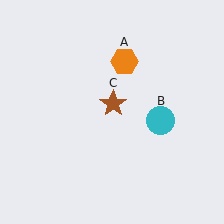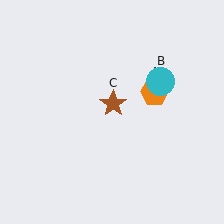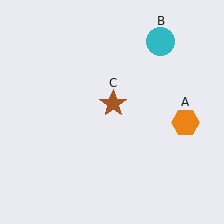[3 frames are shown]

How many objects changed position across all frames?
2 objects changed position: orange hexagon (object A), cyan circle (object B).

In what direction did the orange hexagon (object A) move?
The orange hexagon (object A) moved down and to the right.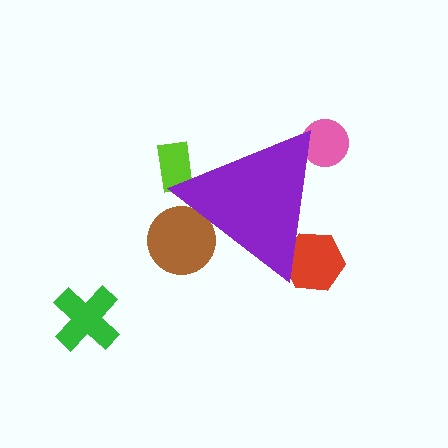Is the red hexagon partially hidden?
Yes, the red hexagon is partially hidden behind the purple triangle.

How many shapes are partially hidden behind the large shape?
4 shapes are partially hidden.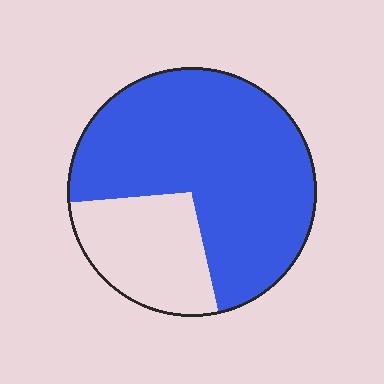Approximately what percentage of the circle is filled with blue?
Approximately 75%.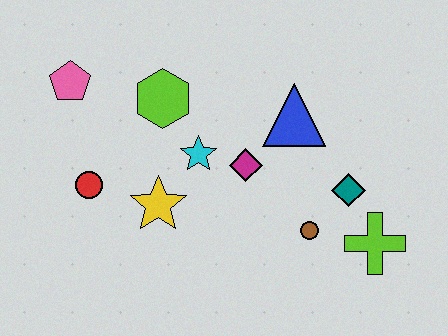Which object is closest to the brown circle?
The teal diamond is closest to the brown circle.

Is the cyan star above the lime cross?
Yes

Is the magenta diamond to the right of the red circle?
Yes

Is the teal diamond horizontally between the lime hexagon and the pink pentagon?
No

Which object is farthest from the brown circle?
The pink pentagon is farthest from the brown circle.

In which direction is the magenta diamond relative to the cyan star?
The magenta diamond is to the right of the cyan star.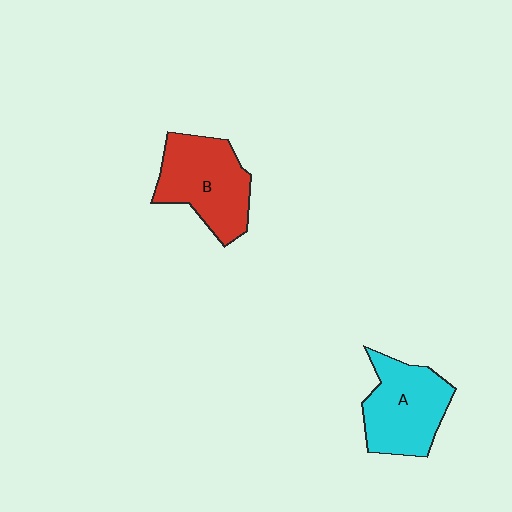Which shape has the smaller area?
Shape A (cyan).